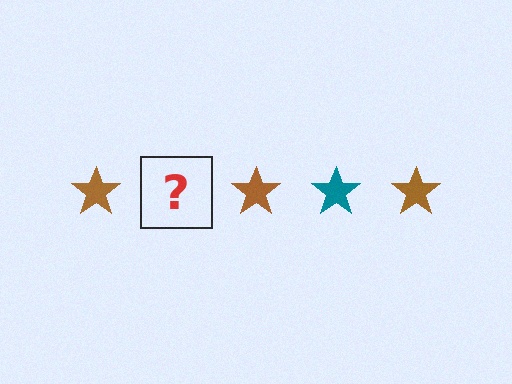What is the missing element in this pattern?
The missing element is a teal star.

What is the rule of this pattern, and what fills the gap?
The rule is that the pattern cycles through brown, teal stars. The gap should be filled with a teal star.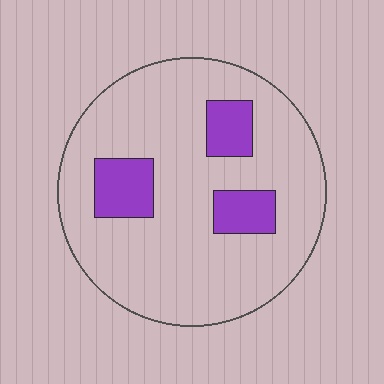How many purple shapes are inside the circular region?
3.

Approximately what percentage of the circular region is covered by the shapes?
Approximately 15%.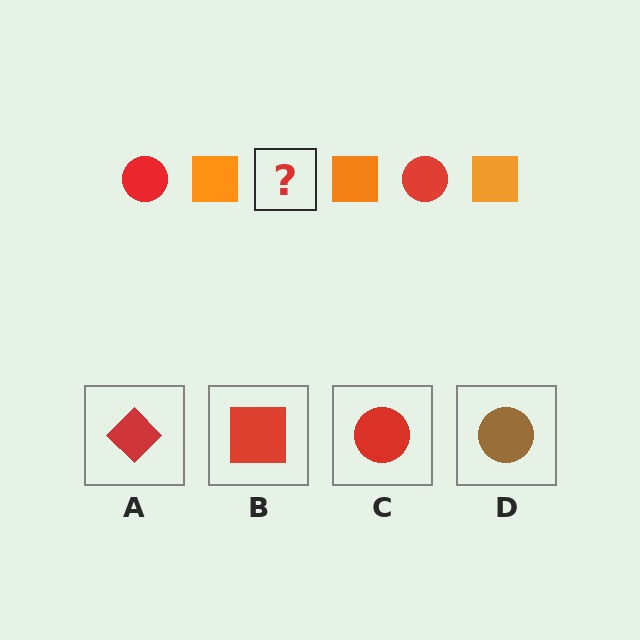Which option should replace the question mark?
Option C.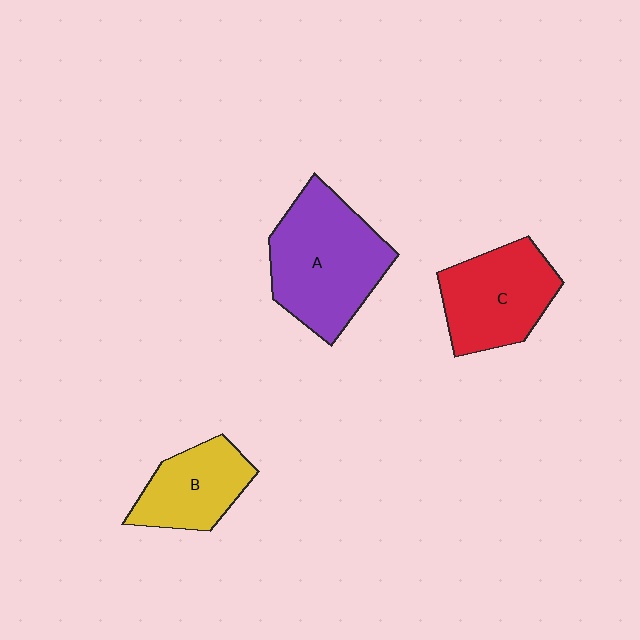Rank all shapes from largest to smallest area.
From largest to smallest: A (purple), C (red), B (yellow).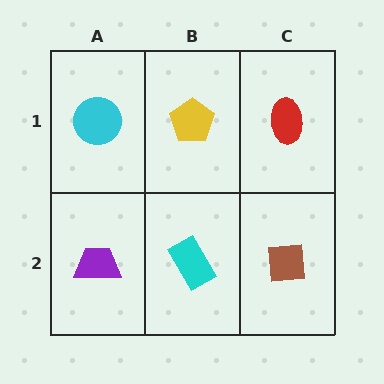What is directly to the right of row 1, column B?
A red ellipse.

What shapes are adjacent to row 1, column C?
A brown square (row 2, column C), a yellow pentagon (row 1, column B).